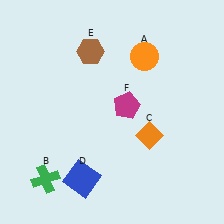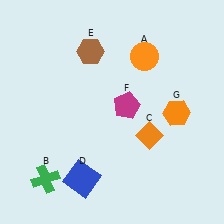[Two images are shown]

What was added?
An orange hexagon (G) was added in Image 2.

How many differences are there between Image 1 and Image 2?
There is 1 difference between the two images.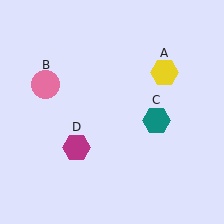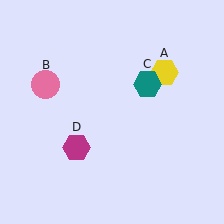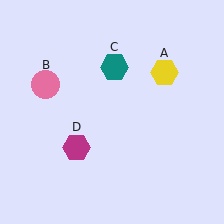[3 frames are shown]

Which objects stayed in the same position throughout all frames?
Yellow hexagon (object A) and pink circle (object B) and magenta hexagon (object D) remained stationary.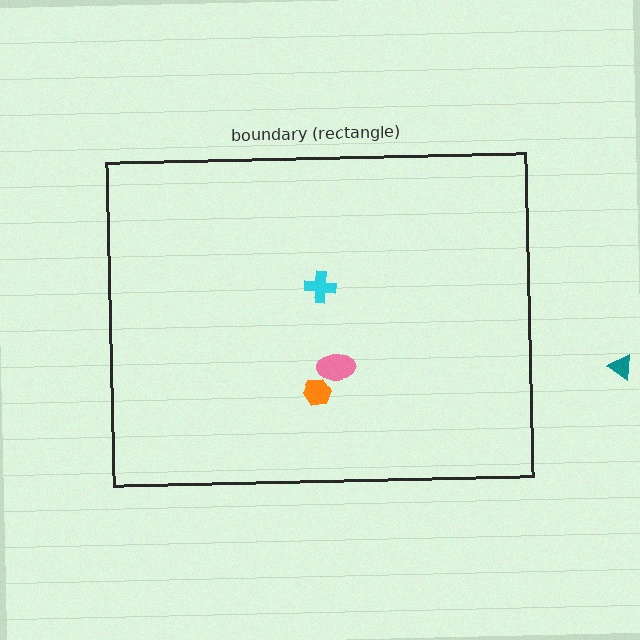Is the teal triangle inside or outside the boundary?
Outside.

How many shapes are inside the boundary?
3 inside, 1 outside.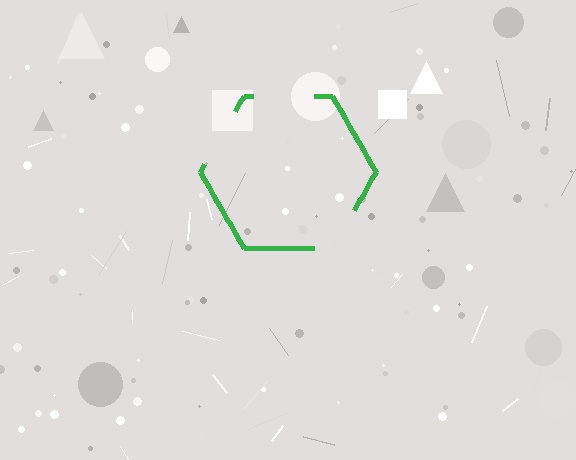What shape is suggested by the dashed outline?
The dashed outline suggests a hexagon.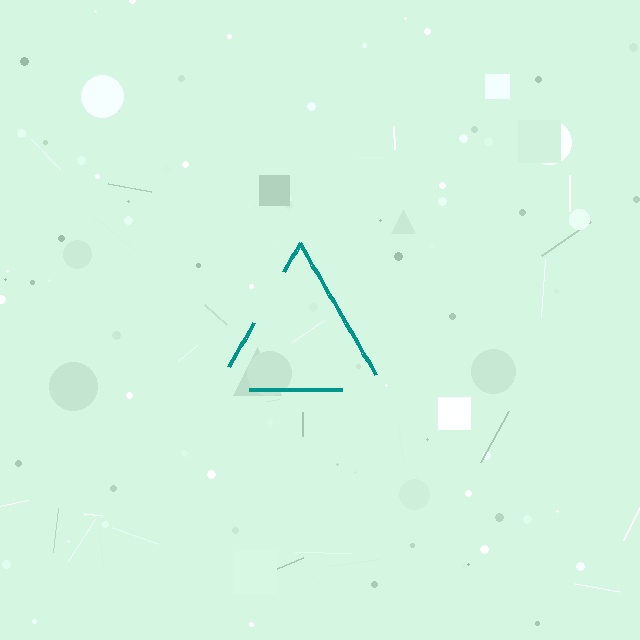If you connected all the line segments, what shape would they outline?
They would outline a triangle.